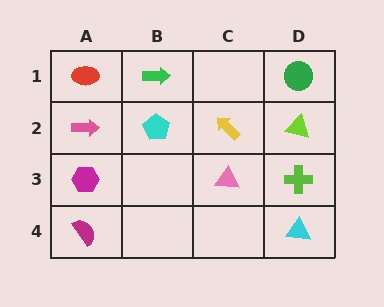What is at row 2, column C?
A yellow arrow.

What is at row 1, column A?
A red ellipse.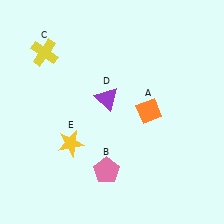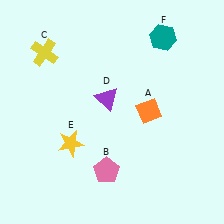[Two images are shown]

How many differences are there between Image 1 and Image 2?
There is 1 difference between the two images.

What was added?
A teal hexagon (F) was added in Image 2.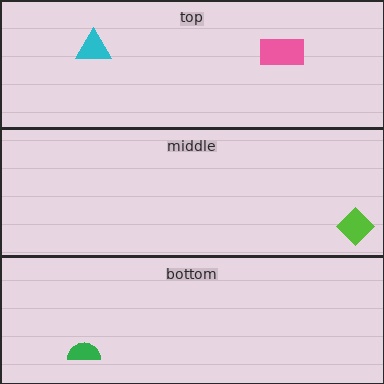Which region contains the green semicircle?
The bottom region.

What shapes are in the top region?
The cyan triangle, the pink rectangle.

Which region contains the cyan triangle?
The top region.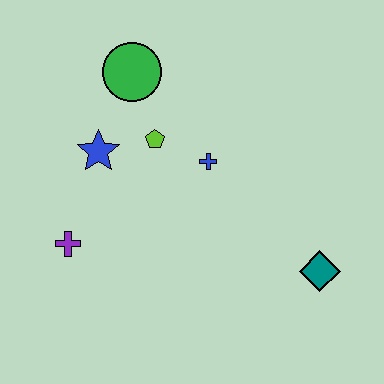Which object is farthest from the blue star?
The teal diamond is farthest from the blue star.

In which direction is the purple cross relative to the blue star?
The purple cross is below the blue star.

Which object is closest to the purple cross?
The blue star is closest to the purple cross.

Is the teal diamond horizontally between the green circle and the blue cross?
No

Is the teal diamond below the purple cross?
Yes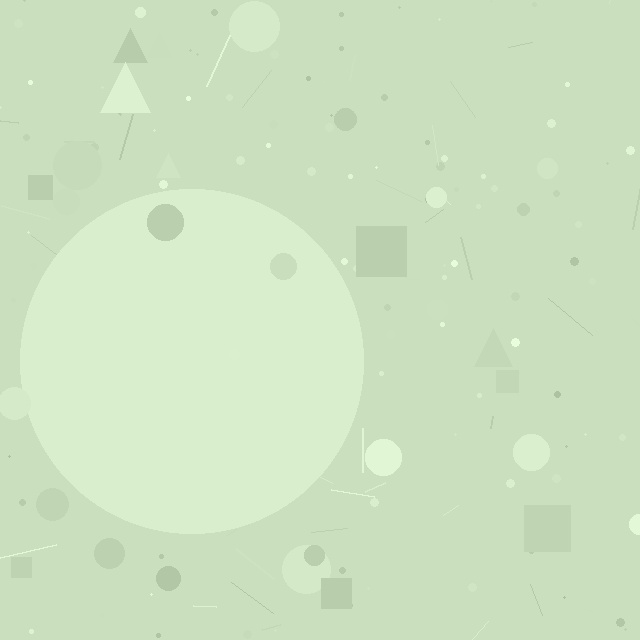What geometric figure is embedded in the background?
A circle is embedded in the background.